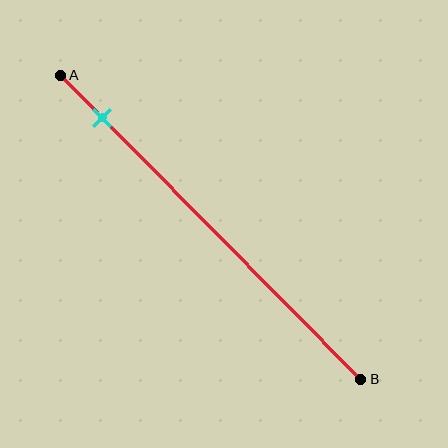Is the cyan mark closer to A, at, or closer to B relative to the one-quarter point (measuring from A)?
The cyan mark is closer to point A than the one-quarter point of segment AB.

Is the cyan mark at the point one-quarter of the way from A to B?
No, the mark is at about 15% from A, not at the 25% one-quarter point.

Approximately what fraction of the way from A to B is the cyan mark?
The cyan mark is approximately 15% of the way from A to B.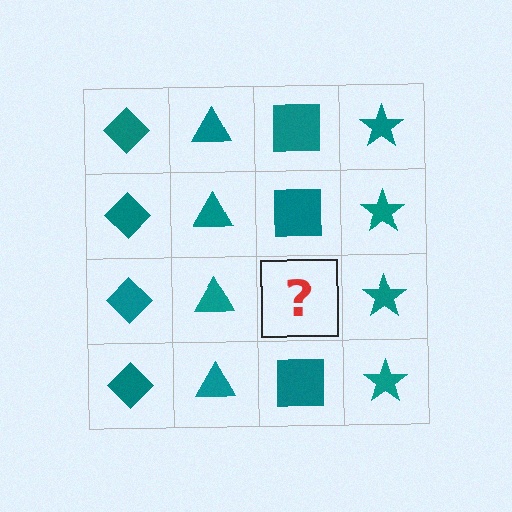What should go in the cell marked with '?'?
The missing cell should contain a teal square.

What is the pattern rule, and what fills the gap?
The rule is that each column has a consistent shape. The gap should be filled with a teal square.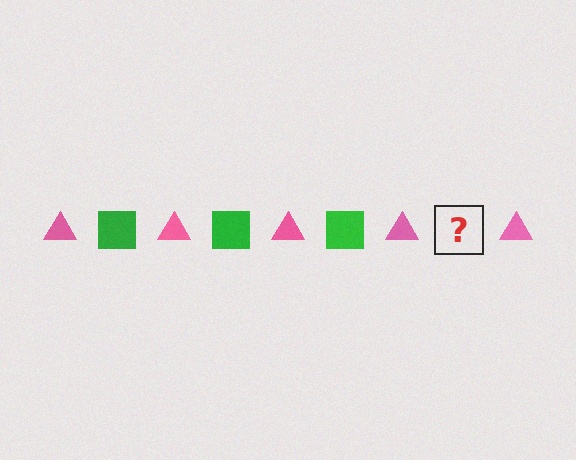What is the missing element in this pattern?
The missing element is a green square.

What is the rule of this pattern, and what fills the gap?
The rule is that the pattern alternates between pink triangle and green square. The gap should be filled with a green square.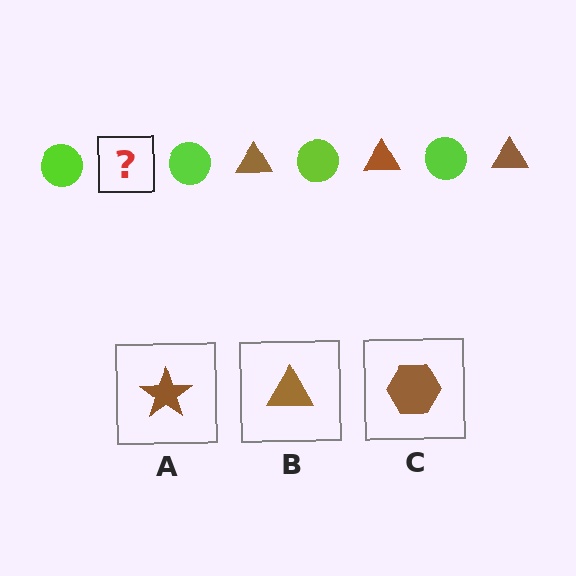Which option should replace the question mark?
Option B.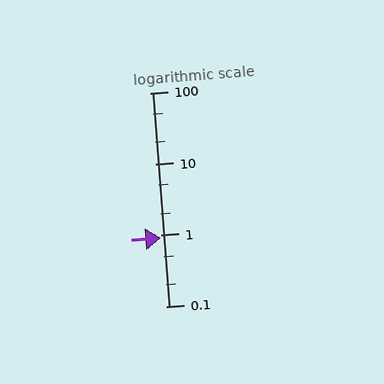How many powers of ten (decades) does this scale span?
The scale spans 3 decades, from 0.1 to 100.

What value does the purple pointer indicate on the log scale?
The pointer indicates approximately 0.91.